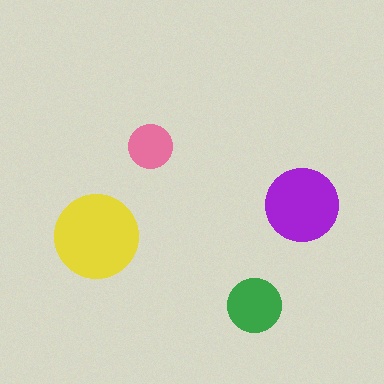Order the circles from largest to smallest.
the yellow one, the purple one, the green one, the pink one.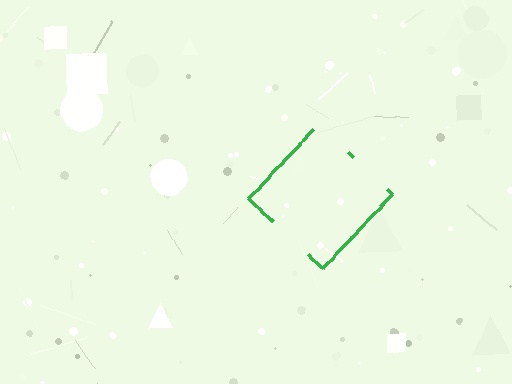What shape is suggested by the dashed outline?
The dashed outline suggests a diamond.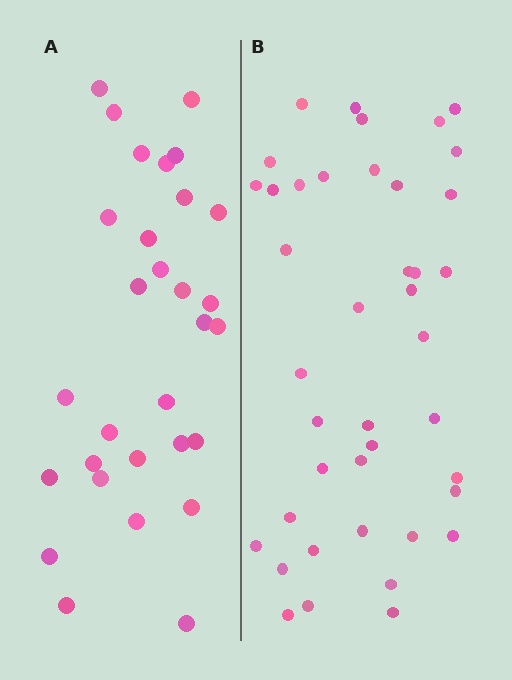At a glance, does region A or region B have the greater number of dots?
Region B (the right region) has more dots.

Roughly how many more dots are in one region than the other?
Region B has roughly 12 or so more dots than region A.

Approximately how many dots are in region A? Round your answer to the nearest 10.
About 30 dots.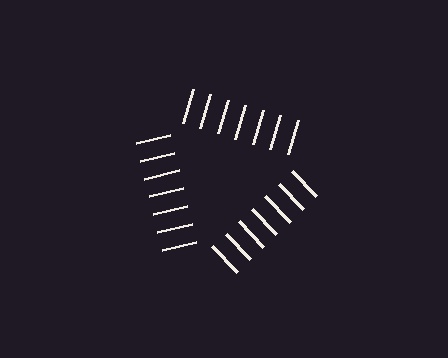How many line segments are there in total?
21 — 7 along each of the 3 edges.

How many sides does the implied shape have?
3 sides — the line-ends trace a triangle.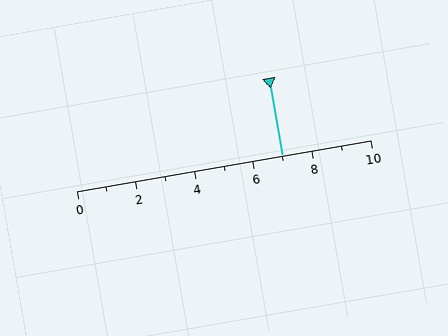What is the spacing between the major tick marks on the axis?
The major ticks are spaced 2 apart.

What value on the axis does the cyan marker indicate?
The marker indicates approximately 7.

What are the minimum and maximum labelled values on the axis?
The axis runs from 0 to 10.